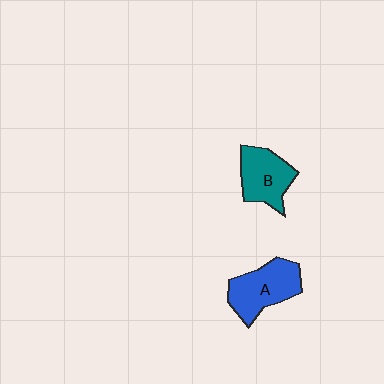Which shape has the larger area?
Shape A (blue).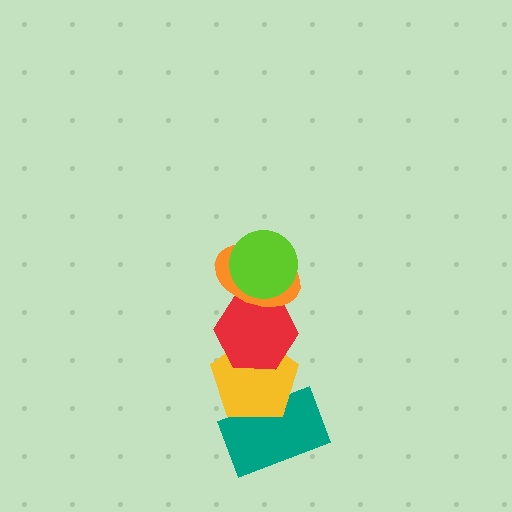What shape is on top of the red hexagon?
The orange ellipse is on top of the red hexagon.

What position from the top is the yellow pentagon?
The yellow pentagon is 4th from the top.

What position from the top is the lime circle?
The lime circle is 1st from the top.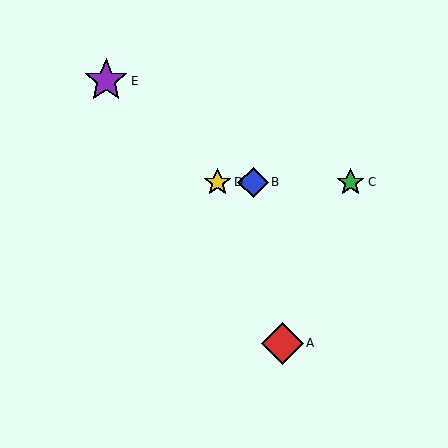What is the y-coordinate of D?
Object D is at y≈182.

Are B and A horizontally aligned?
No, B is at y≈182 and A is at y≈343.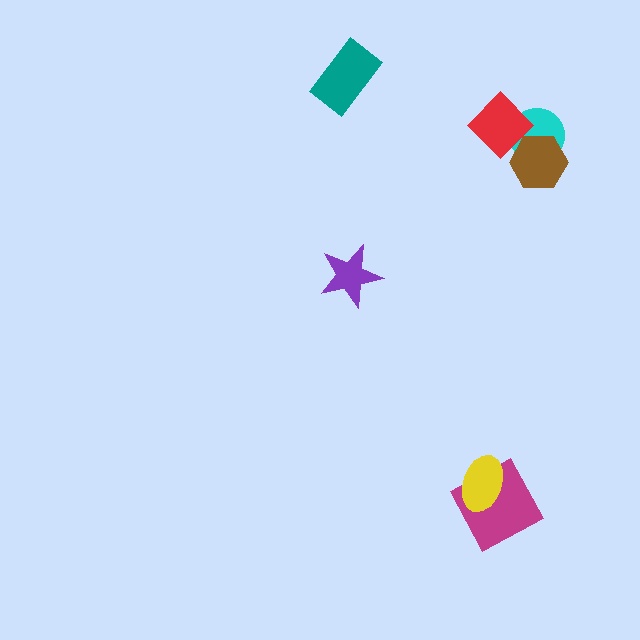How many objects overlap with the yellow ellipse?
1 object overlaps with the yellow ellipse.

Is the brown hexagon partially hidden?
Yes, it is partially covered by another shape.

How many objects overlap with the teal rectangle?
0 objects overlap with the teal rectangle.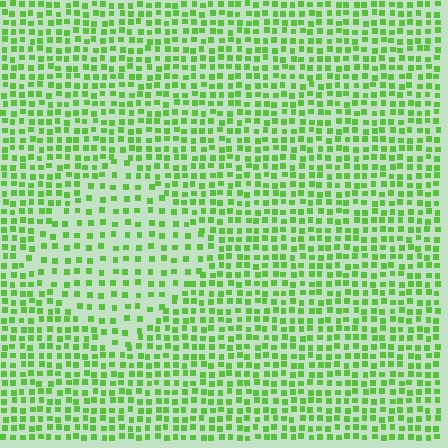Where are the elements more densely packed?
The elements are more densely packed outside the diamond boundary.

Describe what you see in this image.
The image contains small lime elements arranged at two different densities. A diamond-shaped region is visible where the elements are less densely packed than the surrounding area.